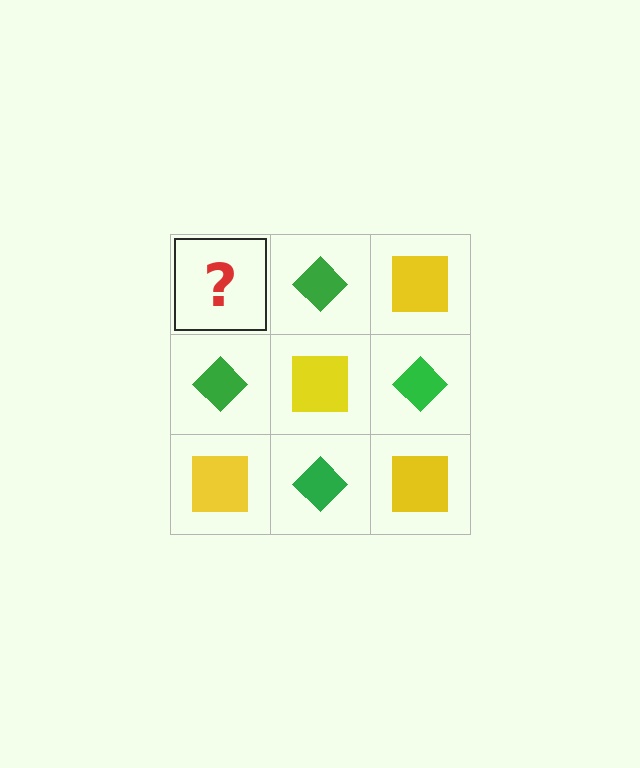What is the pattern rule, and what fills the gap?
The rule is that it alternates yellow square and green diamond in a checkerboard pattern. The gap should be filled with a yellow square.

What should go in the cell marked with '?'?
The missing cell should contain a yellow square.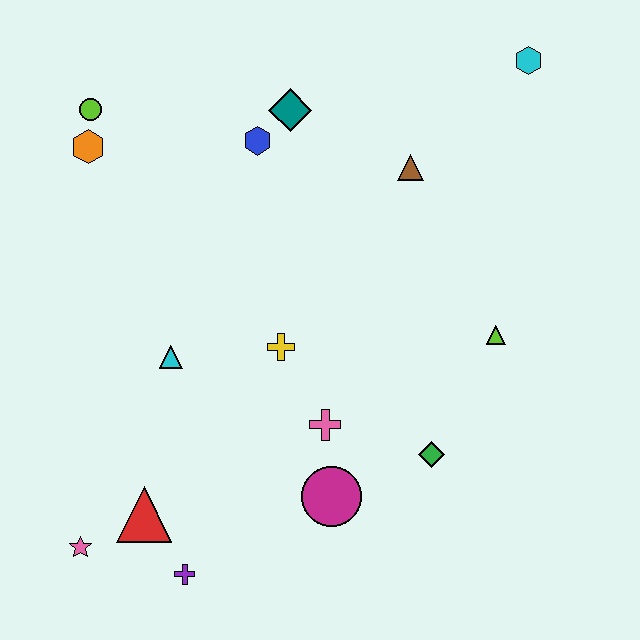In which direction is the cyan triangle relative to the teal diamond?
The cyan triangle is below the teal diamond.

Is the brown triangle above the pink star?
Yes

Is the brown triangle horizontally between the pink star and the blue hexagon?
No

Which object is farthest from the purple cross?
The cyan hexagon is farthest from the purple cross.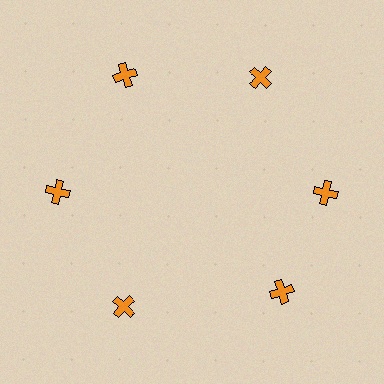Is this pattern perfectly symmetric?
No. The 6 orange crosses are arranged in a ring, but one element near the 5 o'clock position is rotated out of alignment along the ring, breaking the 6-fold rotational symmetry.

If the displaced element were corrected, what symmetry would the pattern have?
It would have 6-fold rotational symmetry — the pattern would map onto itself every 60 degrees.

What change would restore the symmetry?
The symmetry would be restored by rotating it back into even spacing with its neighbors so that all 6 crosses sit at equal angles and equal distance from the center.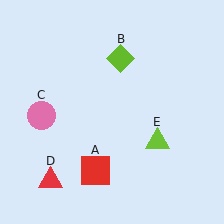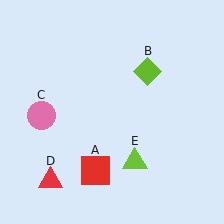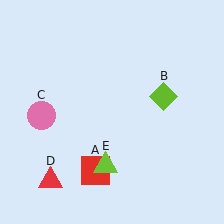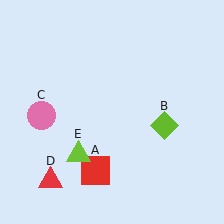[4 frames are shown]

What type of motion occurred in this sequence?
The lime diamond (object B), lime triangle (object E) rotated clockwise around the center of the scene.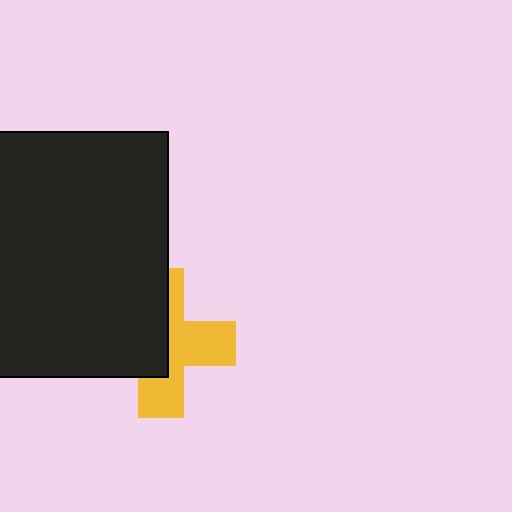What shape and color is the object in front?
The object in front is a black rectangle.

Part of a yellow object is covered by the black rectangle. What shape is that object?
It is a cross.